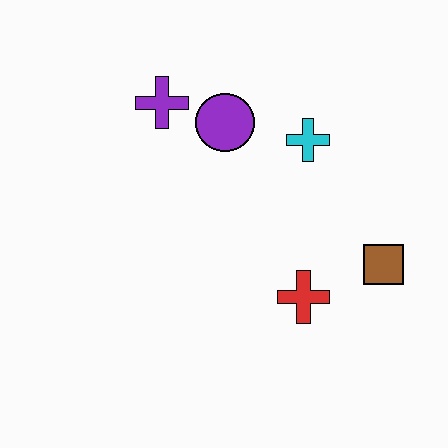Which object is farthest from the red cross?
The purple cross is farthest from the red cross.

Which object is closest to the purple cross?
The purple circle is closest to the purple cross.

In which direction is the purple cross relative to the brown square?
The purple cross is to the left of the brown square.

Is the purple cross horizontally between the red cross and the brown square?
No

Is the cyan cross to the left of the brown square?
Yes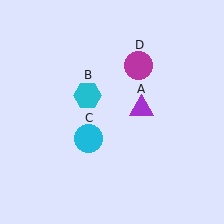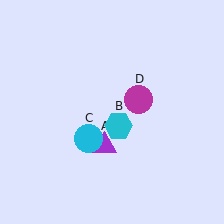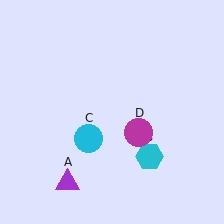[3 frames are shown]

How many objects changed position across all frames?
3 objects changed position: purple triangle (object A), cyan hexagon (object B), magenta circle (object D).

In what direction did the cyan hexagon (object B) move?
The cyan hexagon (object B) moved down and to the right.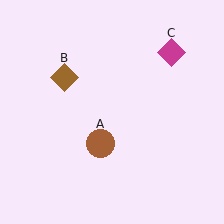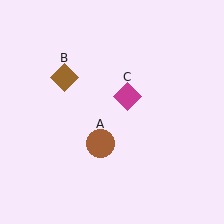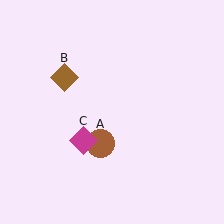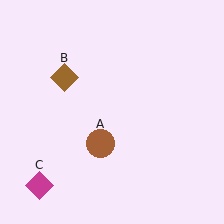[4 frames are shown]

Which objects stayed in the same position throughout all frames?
Brown circle (object A) and brown diamond (object B) remained stationary.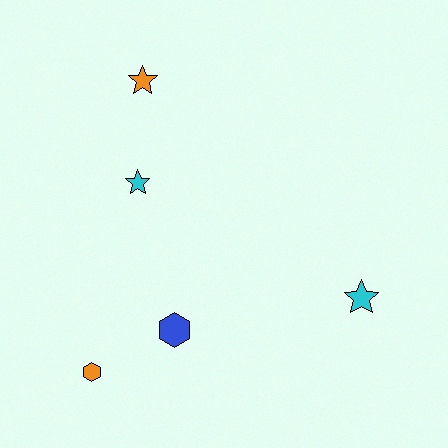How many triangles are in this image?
There are no triangles.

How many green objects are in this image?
There are no green objects.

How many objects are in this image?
There are 5 objects.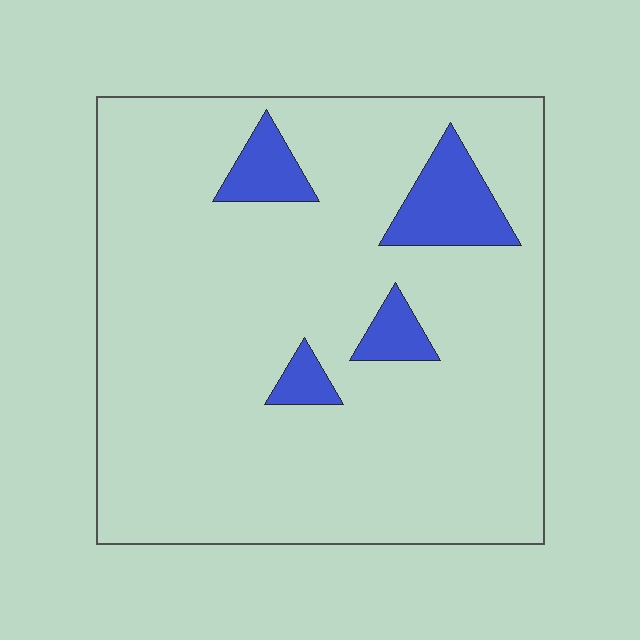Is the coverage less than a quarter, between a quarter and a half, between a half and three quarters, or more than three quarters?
Less than a quarter.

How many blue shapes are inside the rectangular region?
4.